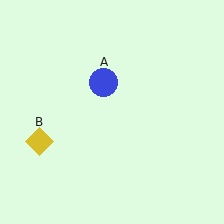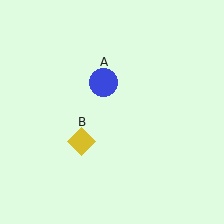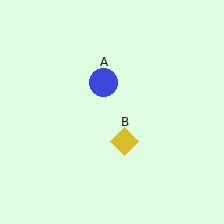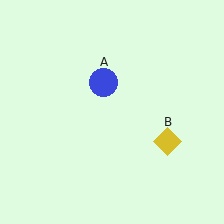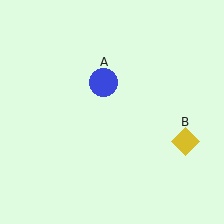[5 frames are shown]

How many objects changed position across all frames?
1 object changed position: yellow diamond (object B).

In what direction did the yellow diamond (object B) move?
The yellow diamond (object B) moved right.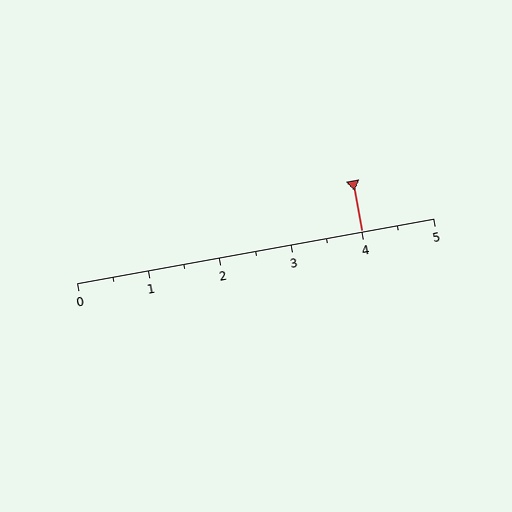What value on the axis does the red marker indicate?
The marker indicates approximately 4.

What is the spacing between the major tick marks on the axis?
The major ticks are spaced 1 apart.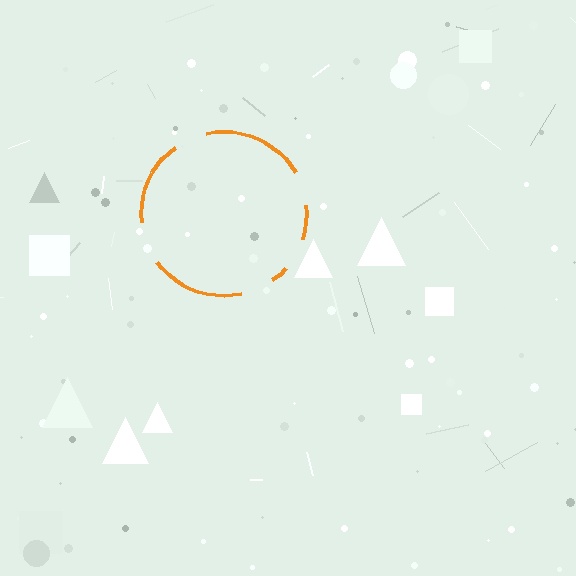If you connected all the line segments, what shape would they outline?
They would outline a circle.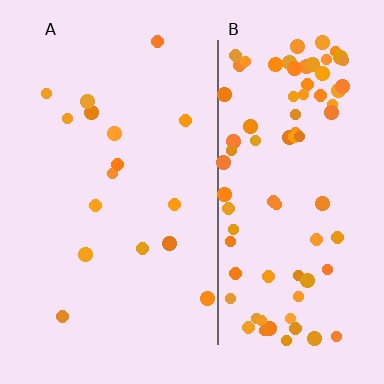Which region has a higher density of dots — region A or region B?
B (the right).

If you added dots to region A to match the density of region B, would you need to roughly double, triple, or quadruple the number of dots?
Approximately quadruple.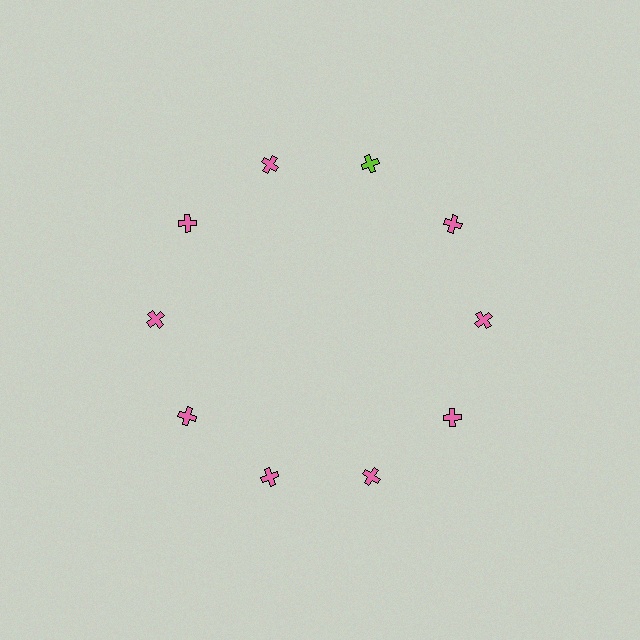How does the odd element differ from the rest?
It has a different color: lime instead of pink.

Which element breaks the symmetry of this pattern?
The lime cross at roughly the 1 o'clock position breaks the symmetry. All other shapes are pink crosses.